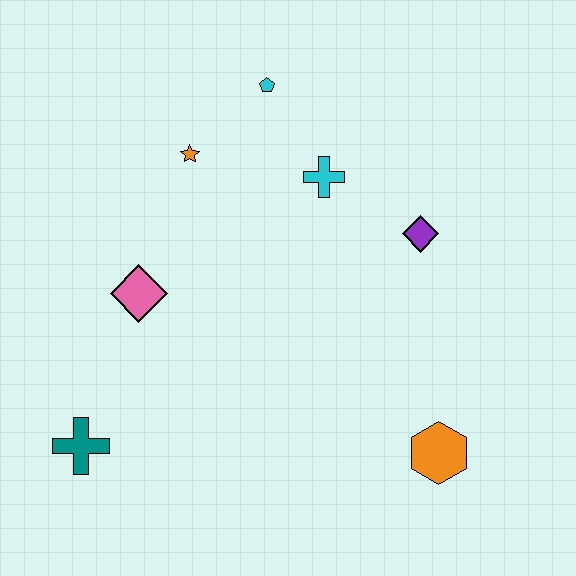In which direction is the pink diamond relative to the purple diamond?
The pink diamond is to the left of the purple diamond.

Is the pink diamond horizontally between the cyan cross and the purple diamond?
No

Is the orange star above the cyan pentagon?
No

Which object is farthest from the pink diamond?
The orange hexagon is farthest from the pink diamond.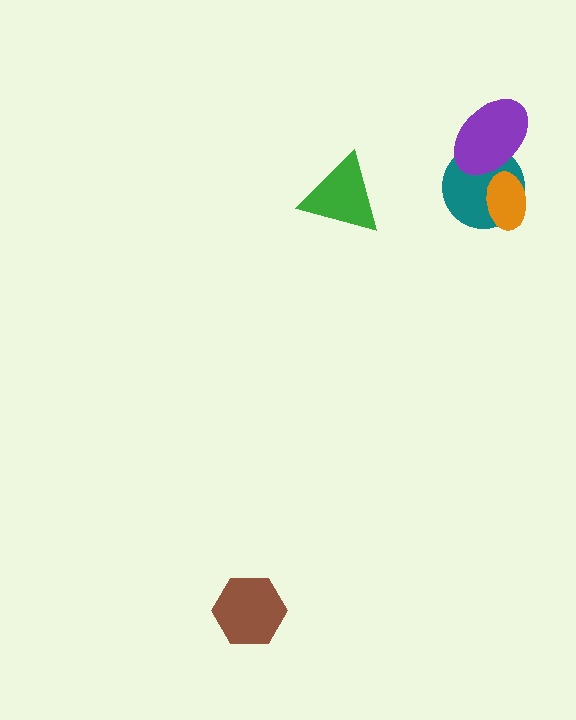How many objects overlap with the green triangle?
0 objects overlap with the green triangle.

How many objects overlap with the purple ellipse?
2 objects overlap with the purple ellipse.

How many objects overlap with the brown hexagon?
0 objects overlap with the brown hexagon.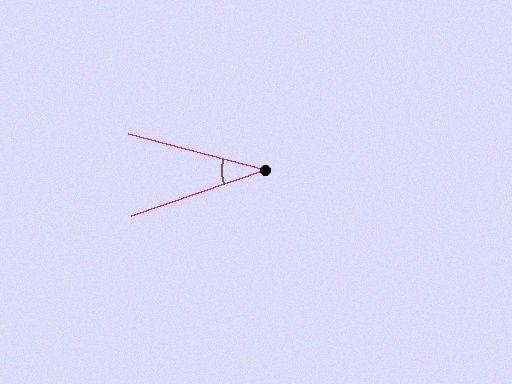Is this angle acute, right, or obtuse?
It is acute.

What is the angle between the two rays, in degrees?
Approximately 34 degrees.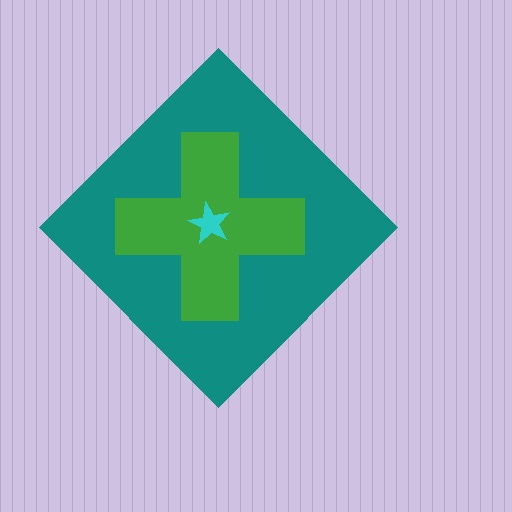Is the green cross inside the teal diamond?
Yes.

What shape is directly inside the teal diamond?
The green cross.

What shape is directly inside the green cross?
The cyan star.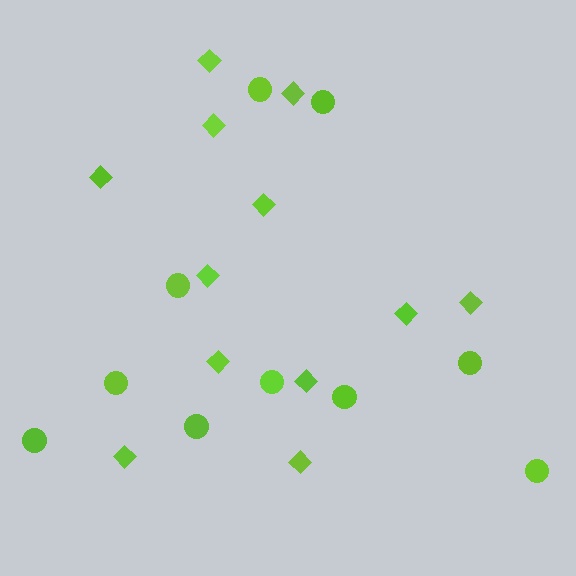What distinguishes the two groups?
There are 2 groups: one group of diamonds (12) and one group of circles (10).